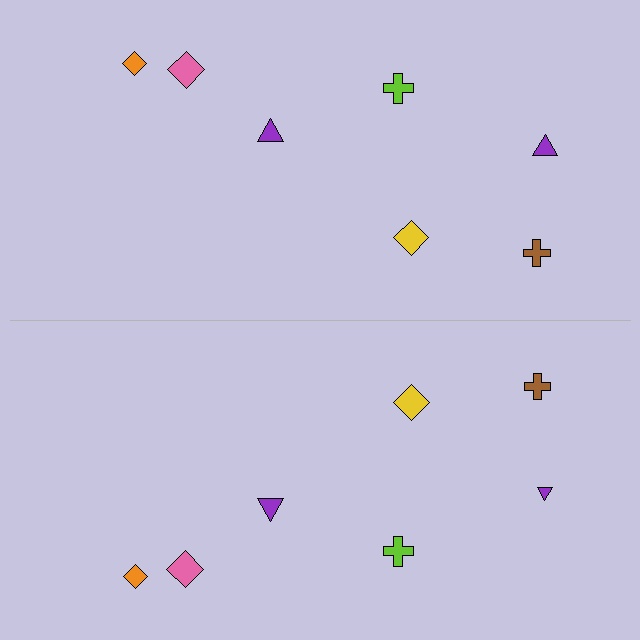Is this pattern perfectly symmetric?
No, the pattern is not perfectly symmetric. The purple triangle on the bottom side has a different size than its mirror counterpart.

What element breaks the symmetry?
The purple triangle on the bottom side has a different size than its mirror counterpart.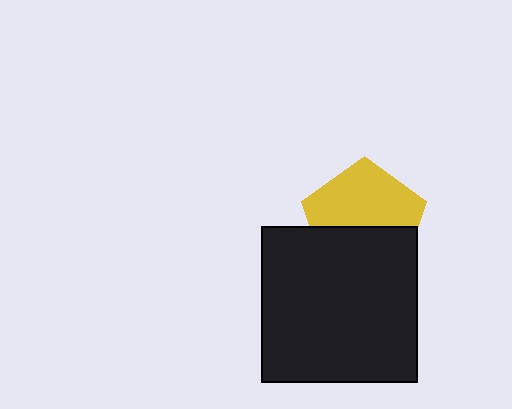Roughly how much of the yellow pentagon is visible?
About half of it is visible (roughly 55%).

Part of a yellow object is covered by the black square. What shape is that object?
It is a pentagon.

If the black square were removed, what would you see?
You would see the complete yellow pentagon.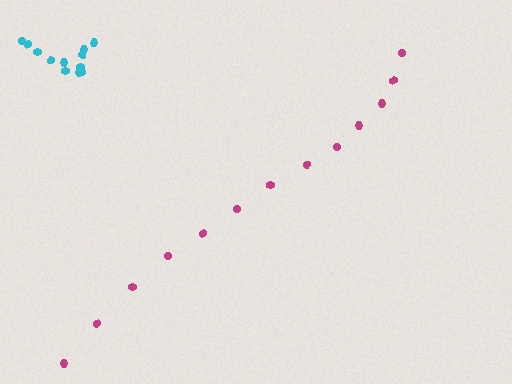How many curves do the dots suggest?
There are 2 distinct paths.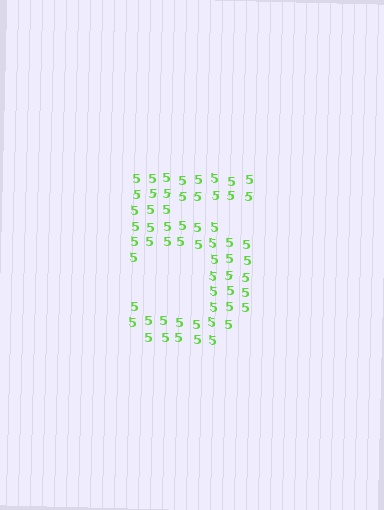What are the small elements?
The small elements are digit 5's.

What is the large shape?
The large shape is the digit 5.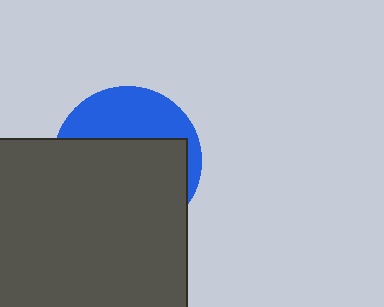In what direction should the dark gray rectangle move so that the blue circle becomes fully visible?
The dark gray rectangle should move down. That is the shortest direction to clear the overlap and leave the blue circle fully visible.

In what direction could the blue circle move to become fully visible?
The blue circle could move up. That would shift it out from behind the dark gray rectangle entirely.